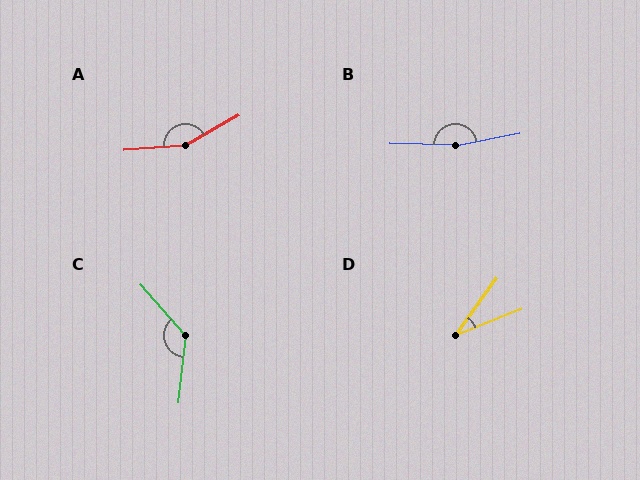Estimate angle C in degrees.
Approximately 132 degrees.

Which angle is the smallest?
D, at approximately 32 degrees.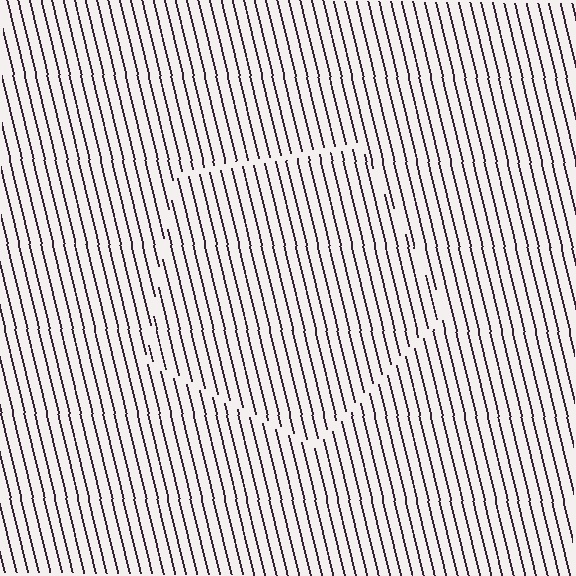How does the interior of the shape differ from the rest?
The interior of the shape contains the same grating, shifted by half a period — the contour is defined by the phase discontinuity where line-ends from the inner and outer gratings abut.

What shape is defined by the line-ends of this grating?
An illusory pentagon. The interior of the shape contains the same grating, shifted by half a period — the contour is defined by the phase discontinuity where line-ends from the inner and outer gratings abut.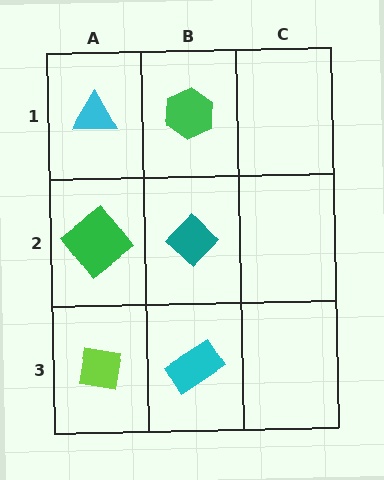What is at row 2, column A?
A green diamond.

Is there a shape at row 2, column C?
No, that cell is empty.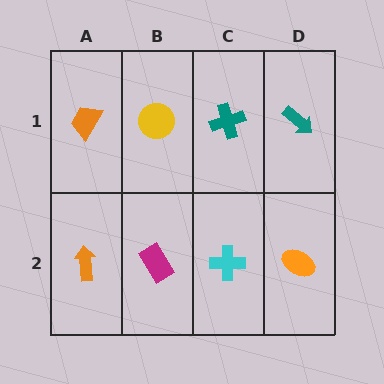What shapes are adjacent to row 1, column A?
An orange arrow (row 2, column A), a yellow circle (row 1, column B).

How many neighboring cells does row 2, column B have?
3.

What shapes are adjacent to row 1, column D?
An orange ellipse (row 2, column D), a teal cross (row 1, column C).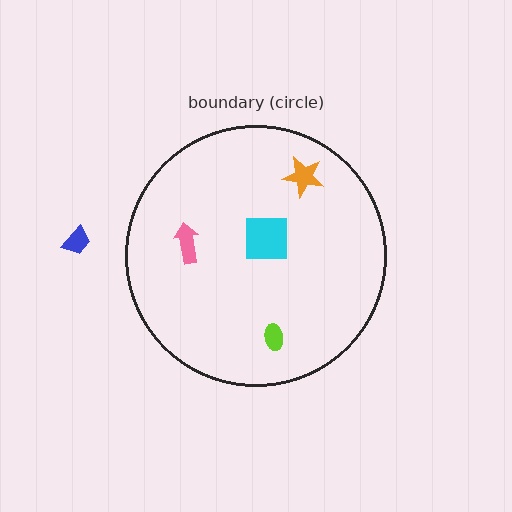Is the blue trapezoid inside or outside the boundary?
Outside.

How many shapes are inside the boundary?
4 inside, 1 outside.